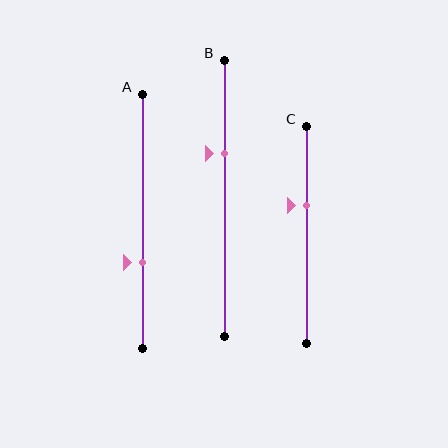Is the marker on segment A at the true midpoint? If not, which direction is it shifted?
No, the marker on segment A is shifted downward by about 16% of the segment length.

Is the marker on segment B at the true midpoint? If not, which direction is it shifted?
No, the marker on segment B is shifted upward by about 16% of the segment length.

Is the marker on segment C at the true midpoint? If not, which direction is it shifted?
No, the marker on segment C is shifted upward by about 14% of the segment length.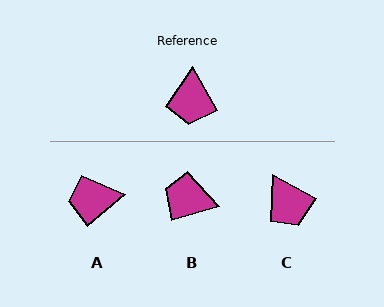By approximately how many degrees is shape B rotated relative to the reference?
Approximately 104 degrees clockwise.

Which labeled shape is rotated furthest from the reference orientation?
B, about 104 degrees away.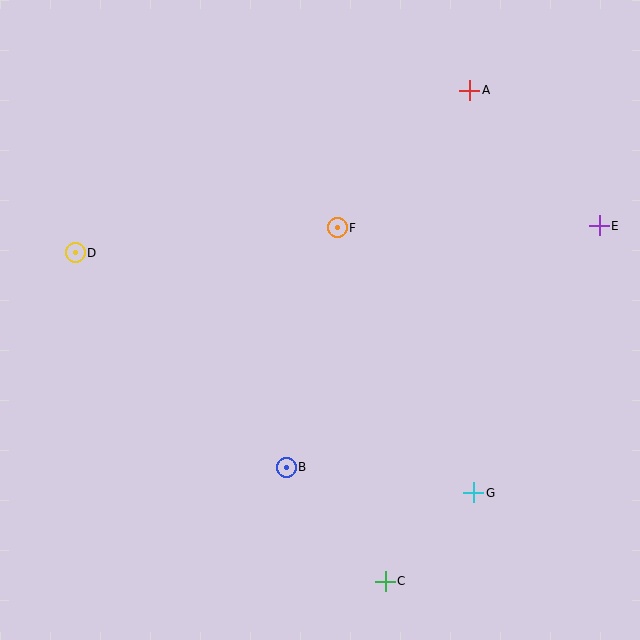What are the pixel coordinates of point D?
Point D is at (75, 253).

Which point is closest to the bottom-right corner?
Point G is closest to the bottom-right corner.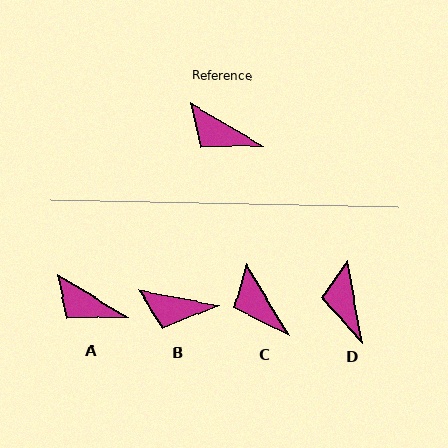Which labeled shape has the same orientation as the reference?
A.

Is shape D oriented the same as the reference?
No, it is off by about 49 degrees.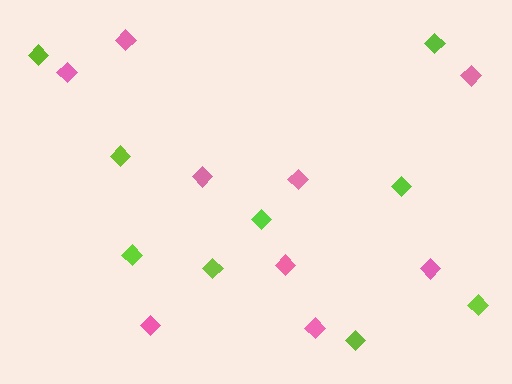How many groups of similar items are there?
There are 2 groups: one group of lime diamonds (9) and one group of pink diamonds (9).